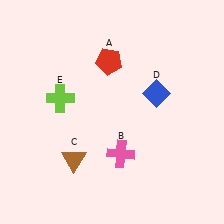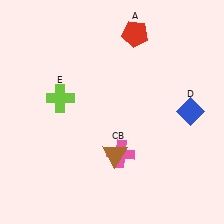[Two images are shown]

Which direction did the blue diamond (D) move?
The blue diamond (D) moved right.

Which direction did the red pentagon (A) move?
The red pentagon (A) moved up.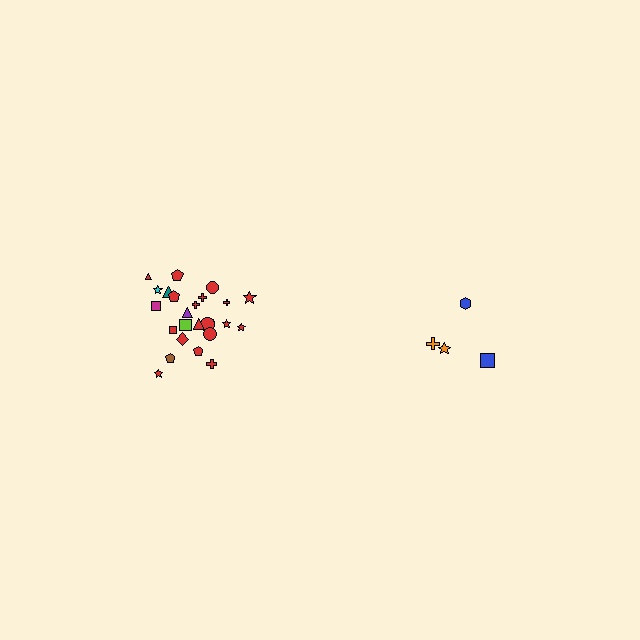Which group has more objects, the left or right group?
The left group.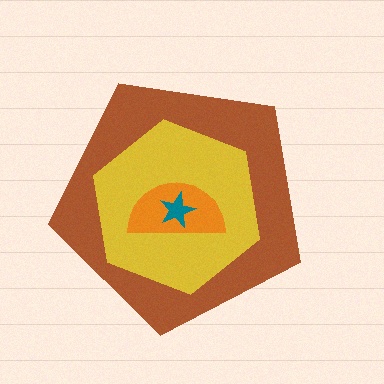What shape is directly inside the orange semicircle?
The teal star.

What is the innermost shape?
The teal star.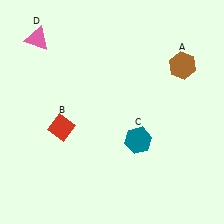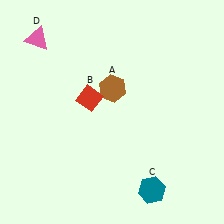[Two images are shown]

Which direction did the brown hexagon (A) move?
The brown hexagon (A) moved left.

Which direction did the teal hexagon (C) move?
The teal hexagon (C) moved down.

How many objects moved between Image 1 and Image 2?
3 objects moved between the two images.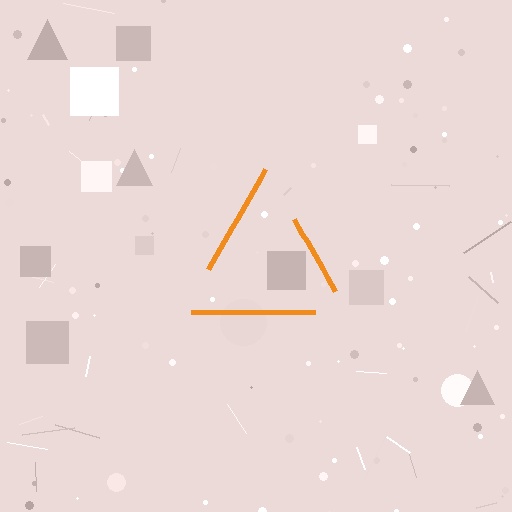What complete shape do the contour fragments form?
The contour fragments form a triangle.